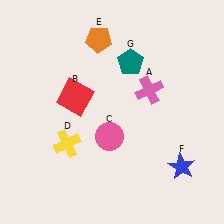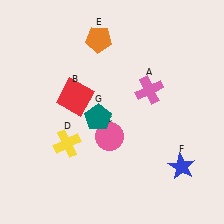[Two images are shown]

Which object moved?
The teal pentagon (G) moved down.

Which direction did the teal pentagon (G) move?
The teal pentagon (G) moved down.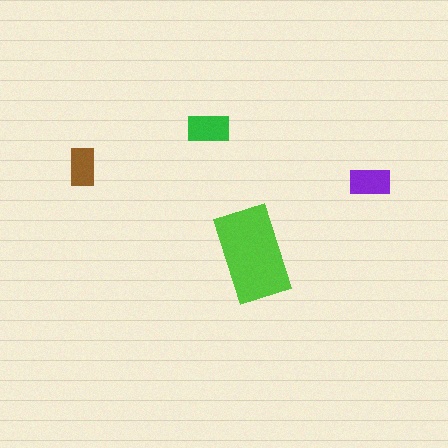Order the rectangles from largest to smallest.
the lime one, the green one, the purple one, the brown one.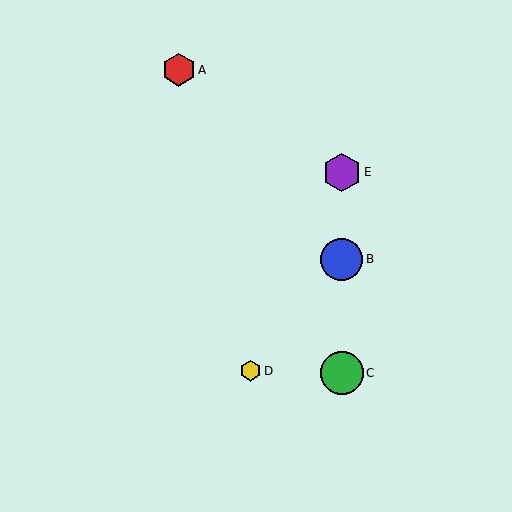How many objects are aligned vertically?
3 objects (B, C, E) are aligned vertically.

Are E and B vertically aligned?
Yes, both are at x≈342.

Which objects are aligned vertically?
Objects B, C, E are aligned vertically.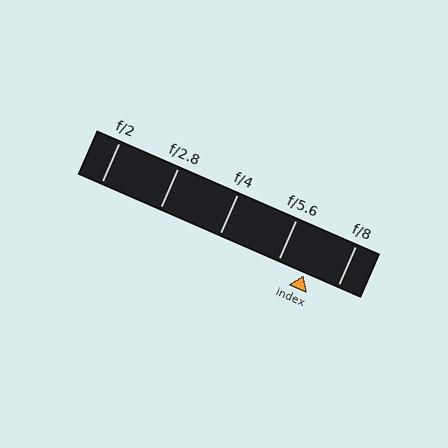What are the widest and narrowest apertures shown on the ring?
The widest aperture shown is f/2 and the narrowest is f/8.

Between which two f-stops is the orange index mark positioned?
The index mark is between f/5.6 and f/8.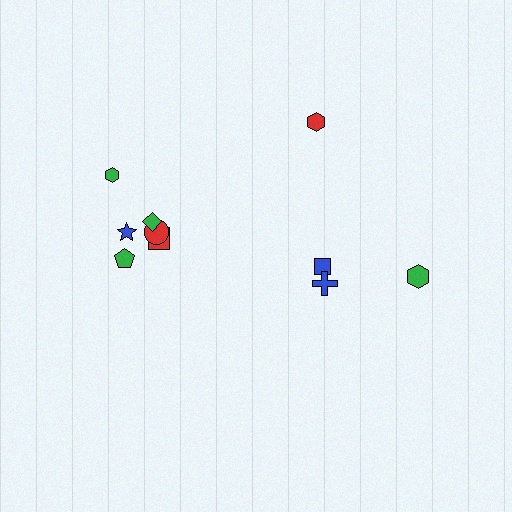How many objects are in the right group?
There are 4 objects.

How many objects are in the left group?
There are 6 objects.